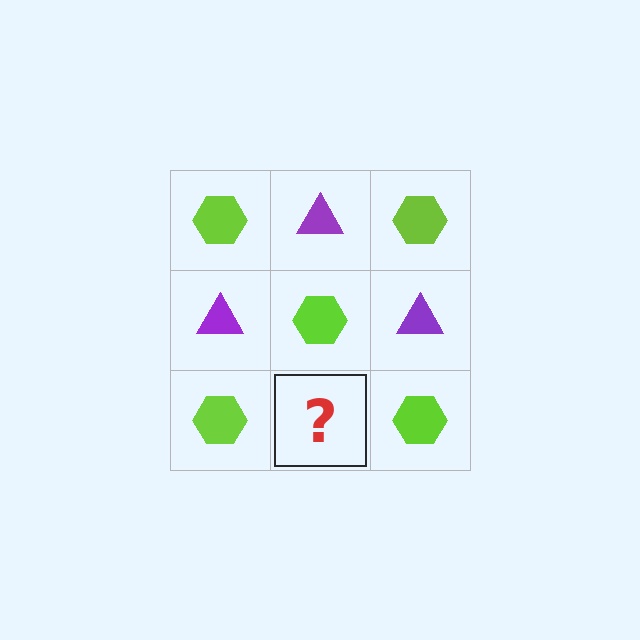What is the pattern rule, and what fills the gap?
The rule is that it alternates lime hexagon and purple triangle in a checkerboard pattern. The gap should be filled with a purple triangle.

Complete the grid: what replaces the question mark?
The question mark should be replaced with a purple triangle.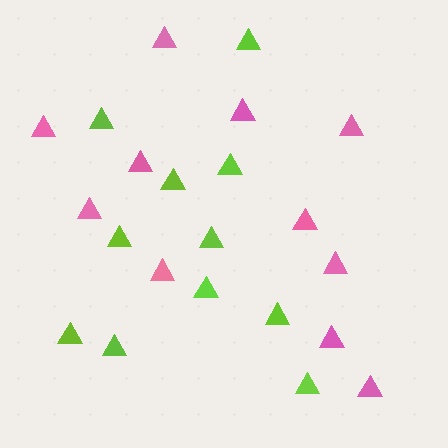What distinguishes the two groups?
There are 2 groups: one group of lime triangles (11) and one group of pink triangles (11).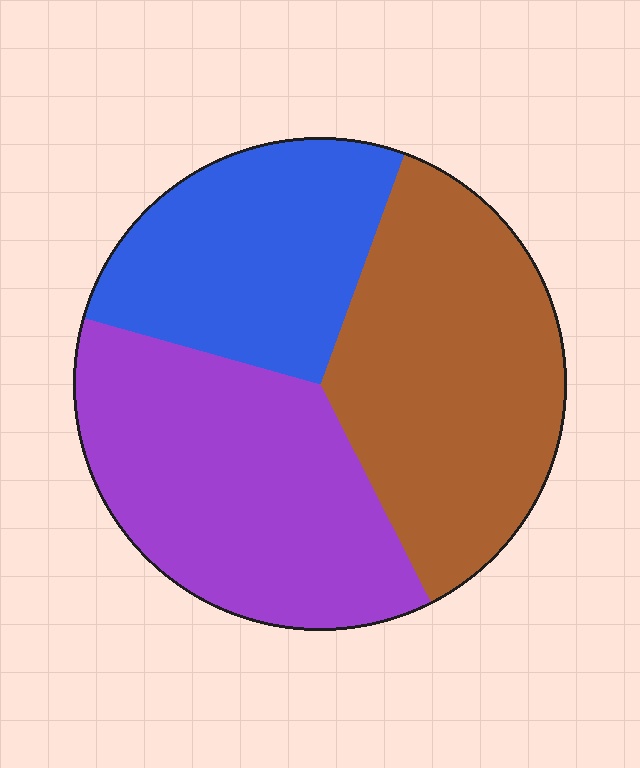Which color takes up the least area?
Blue, at roughly 25%.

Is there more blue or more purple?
Purple.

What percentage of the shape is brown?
Brown covers about 35% of the shape.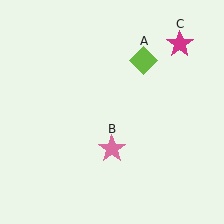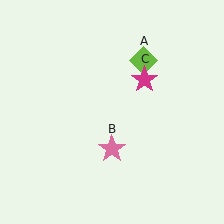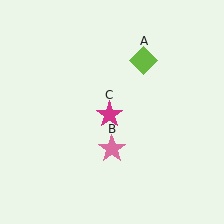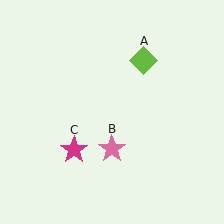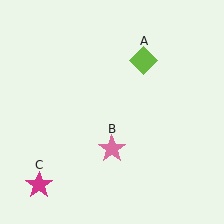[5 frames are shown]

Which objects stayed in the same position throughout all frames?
Lime diamond (object A) and pink star (object B) remained stationary.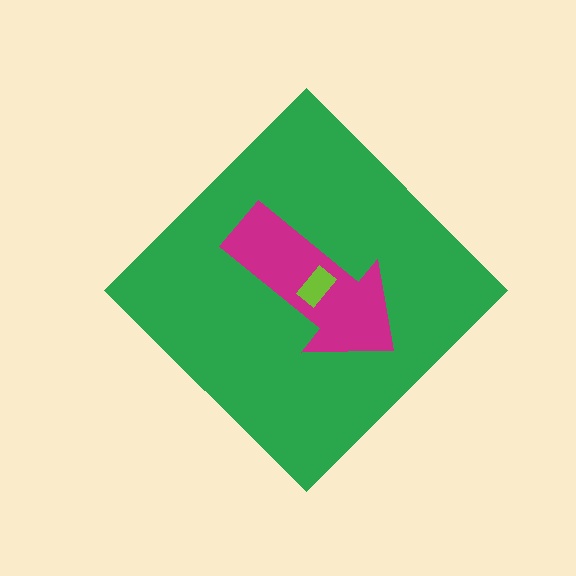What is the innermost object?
The lime rectangle.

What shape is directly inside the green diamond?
The magenta arrow.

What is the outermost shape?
The green diamond.